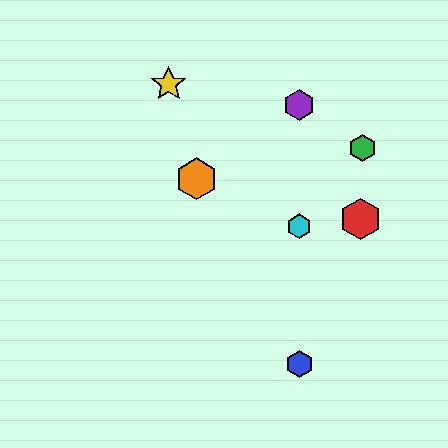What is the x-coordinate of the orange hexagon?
The orange hexagon is at x≈197.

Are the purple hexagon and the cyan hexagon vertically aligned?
Yes, both are at x≈299.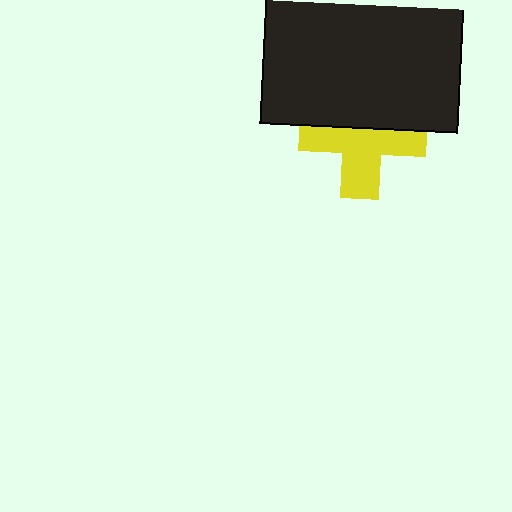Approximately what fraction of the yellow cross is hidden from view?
Roughly 41% of the yellow cross is hidden behind the black rectangle.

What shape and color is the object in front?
The object in front is a black rectangle.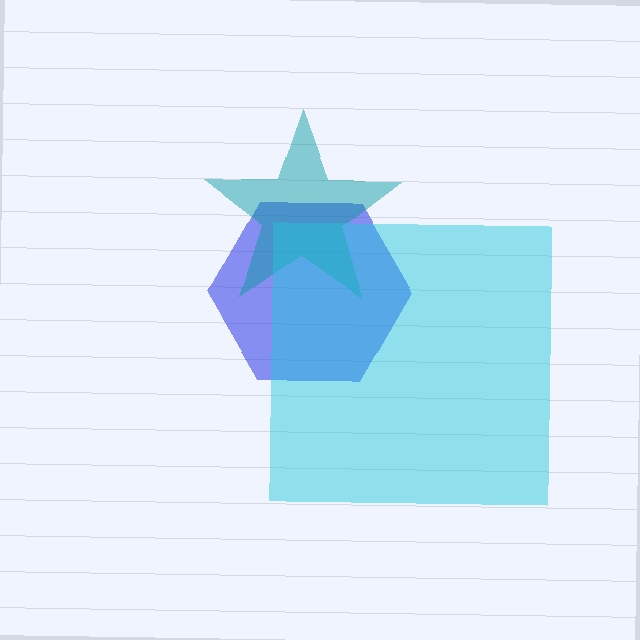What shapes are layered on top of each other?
The layered shapes are: a blue hexagon, a teal star, a cyan square.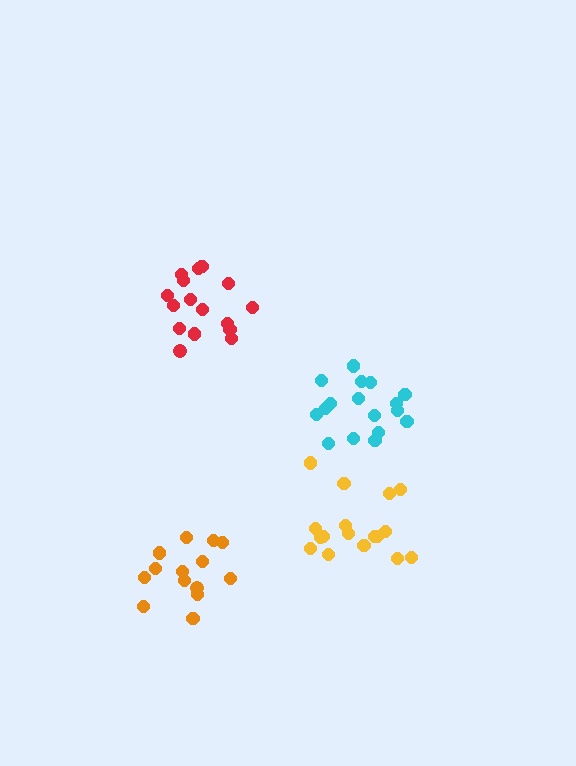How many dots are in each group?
Group 1: 16 dots, Group 2: 14 dots, Group 3: 17 dots, Group 4: 17 dots (64 total).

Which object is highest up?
The red cluster is topmost.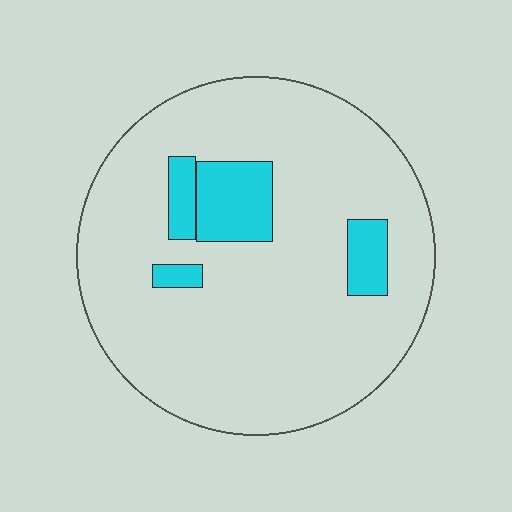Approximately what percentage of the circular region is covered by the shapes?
Approximately 15%.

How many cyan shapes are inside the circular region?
4.